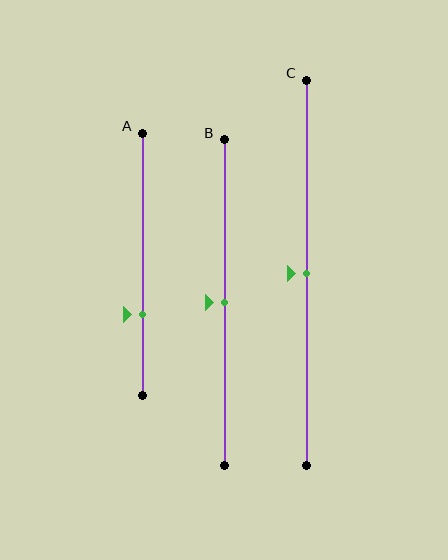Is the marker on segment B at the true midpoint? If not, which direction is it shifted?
Yes, the marker on segment B is at the true midpoint.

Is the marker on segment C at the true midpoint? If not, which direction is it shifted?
Yes, the marker on segment C is at the true midpoint.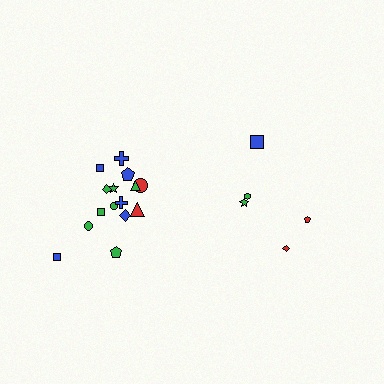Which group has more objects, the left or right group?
The left group.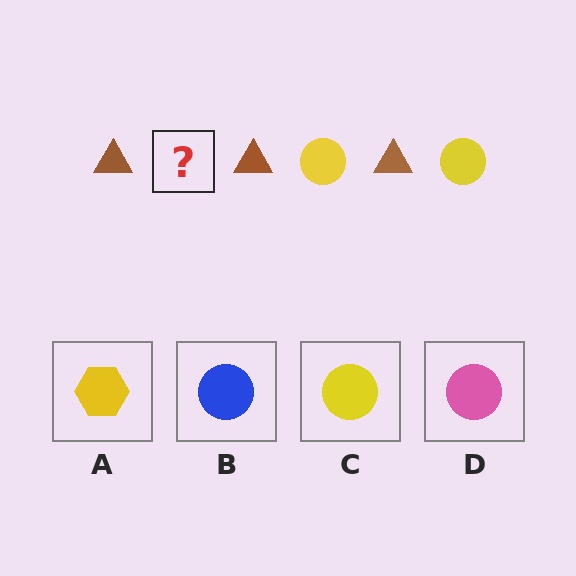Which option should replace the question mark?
Option C.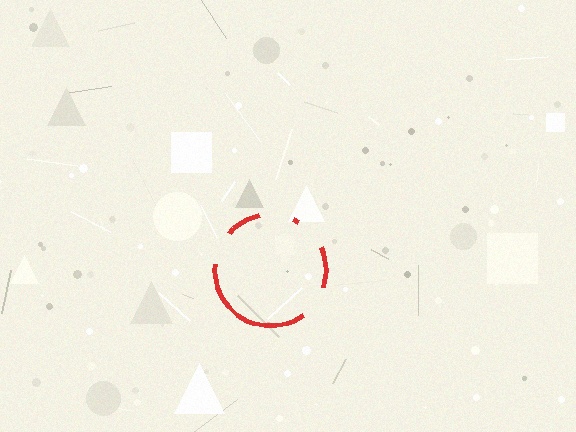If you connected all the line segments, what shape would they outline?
They would outline a circle.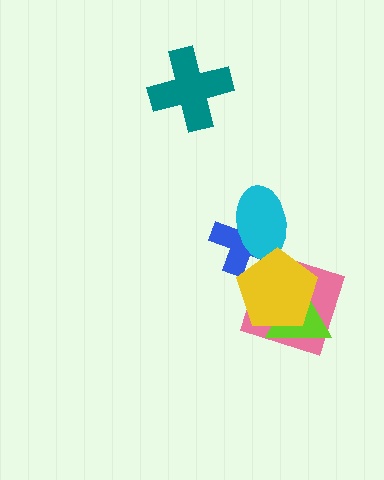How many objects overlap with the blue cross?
2 objects overlap with the blue cross.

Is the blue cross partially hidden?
Yes, it is partially covered by another shape.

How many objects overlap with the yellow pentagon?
4 objects overlap with the yellow pentagon.